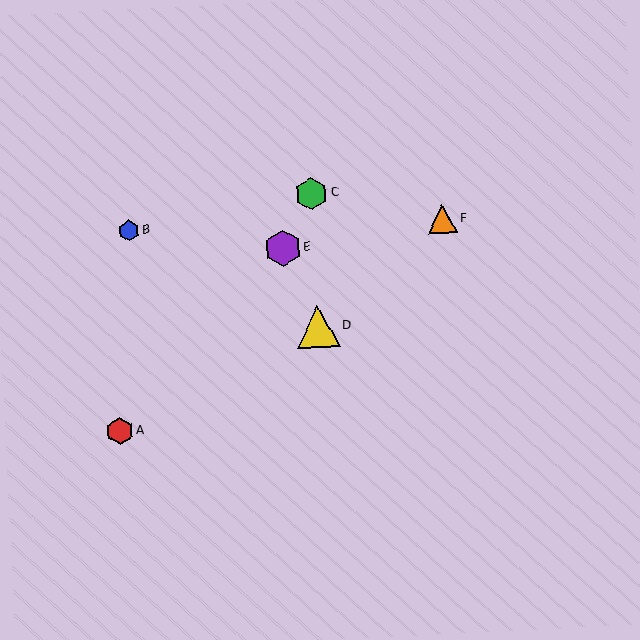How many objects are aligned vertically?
2 objects (C, D) are aligned vertically.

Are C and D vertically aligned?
Yes, both are at x≈312.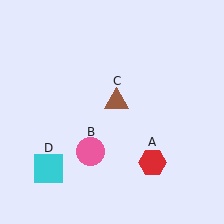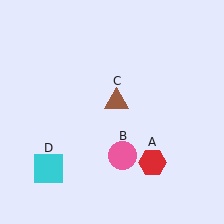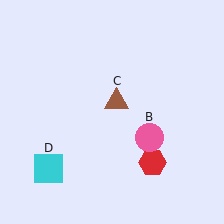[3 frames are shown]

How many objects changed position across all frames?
1 object changed position: pink circle (object B).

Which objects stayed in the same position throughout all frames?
Red hexagon (object A) and brown triangle (object C) and cyan square (object D) remained stationary.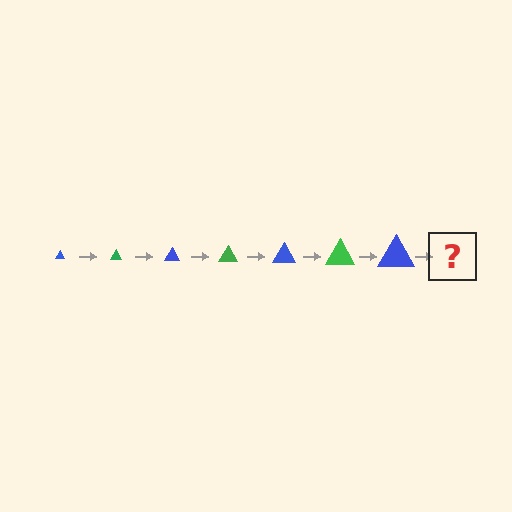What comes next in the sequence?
The next element should be a green triangle, larger than the previous one.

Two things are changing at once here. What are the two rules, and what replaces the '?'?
The two rules are that the triangle grows larger each step and the color cycles through blue and green. The '?' should be a green triangle, larger than the previous one.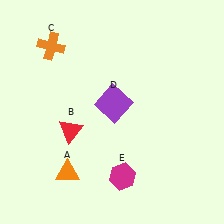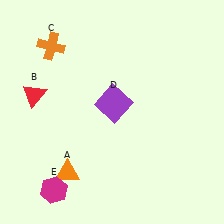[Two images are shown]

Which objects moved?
The objects that moved are: the red triangle (B), the magenta hexagon (E).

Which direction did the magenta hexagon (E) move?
The magenta hexagon (E) moved left.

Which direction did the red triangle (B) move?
The red triangle (B) moved left.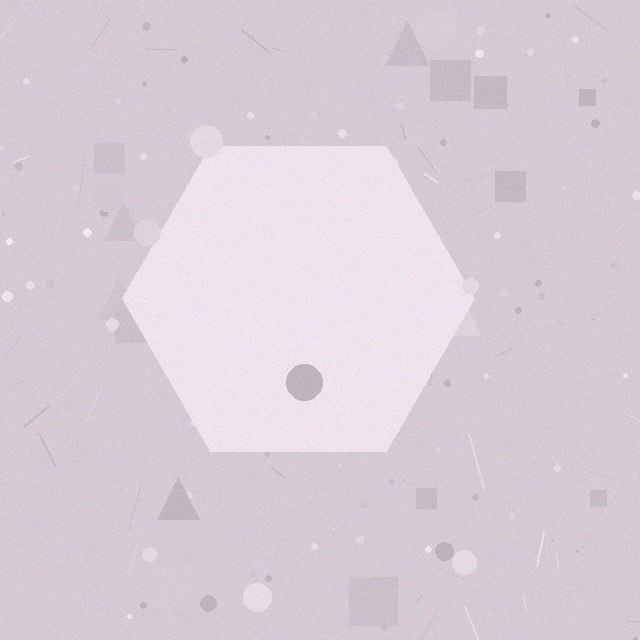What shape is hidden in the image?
A hexagon is hidden in the image.